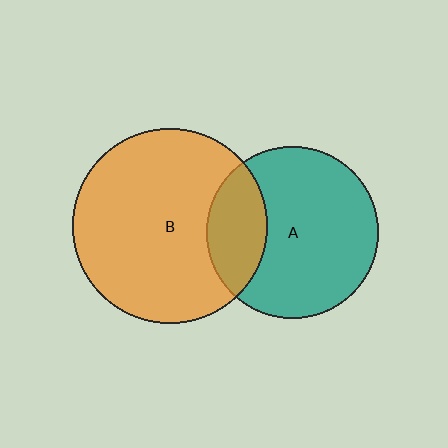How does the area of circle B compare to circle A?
Approximately 1.3 times.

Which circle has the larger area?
Circle B (orange).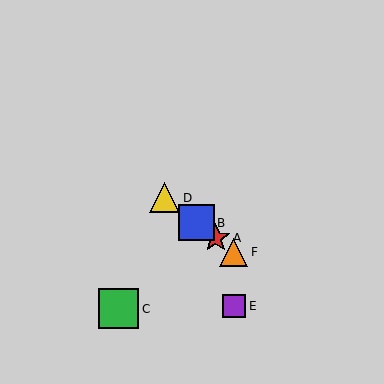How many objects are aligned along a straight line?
4 objects (A, B, D, F) are aligned along a straight line.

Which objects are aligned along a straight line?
Objects A, B, D, F are aligned along a straight line.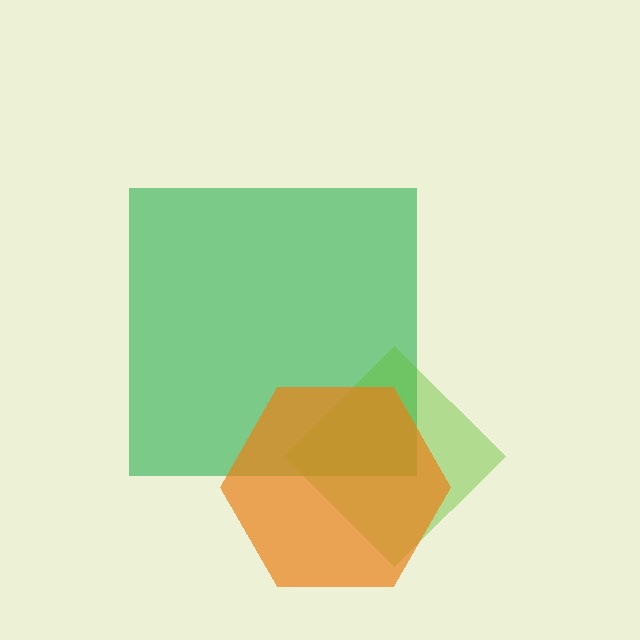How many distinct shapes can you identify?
There are 3 distinct shapes: a green square, a lime diamond, an orange hexagon.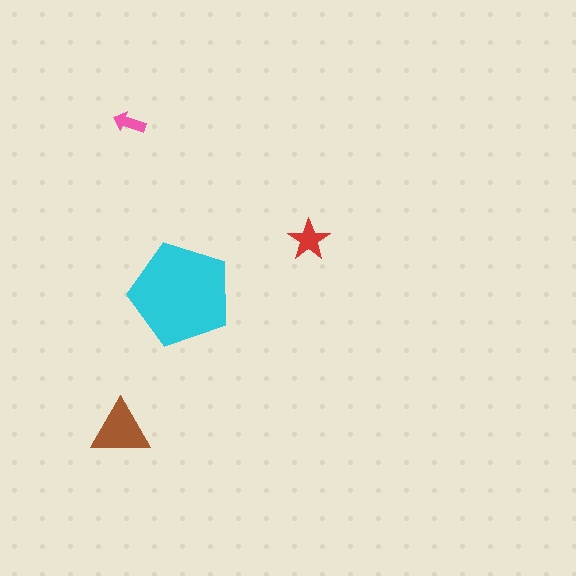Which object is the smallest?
The pink arrow.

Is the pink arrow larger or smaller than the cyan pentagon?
Smaller.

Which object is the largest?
The cyan pentagon.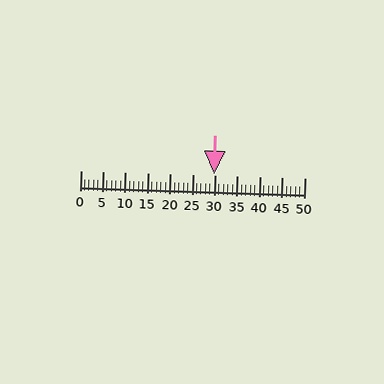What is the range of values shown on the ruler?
The ruler shows values from 0 to 50.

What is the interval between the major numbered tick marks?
The major tick marks are spaced 5 units apart.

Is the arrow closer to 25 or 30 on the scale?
The arrow is closer to 30.